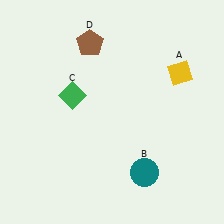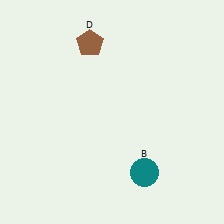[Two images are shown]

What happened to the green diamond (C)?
The green diamond (C) was removed in Image 2. It was in the top-left area of Image 1.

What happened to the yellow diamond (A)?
The yellow diamond (A) was removed in Image 2. It was in the top-right area of Image 1.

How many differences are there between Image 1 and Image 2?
There are 2 differences between the two images.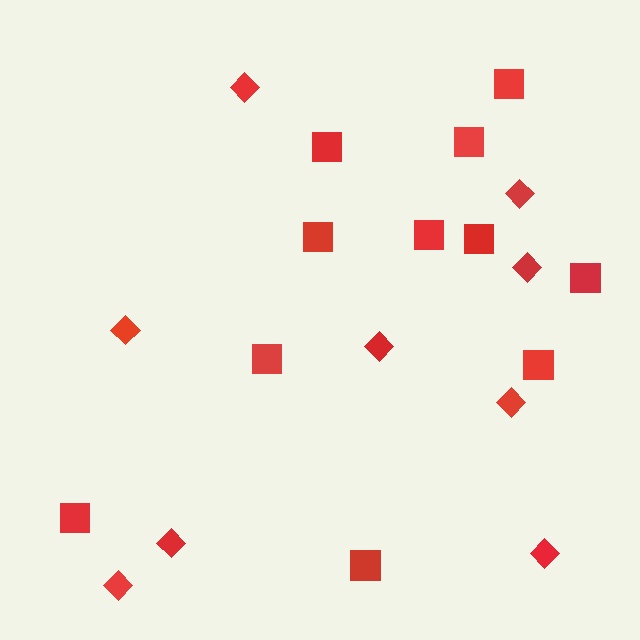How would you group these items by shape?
There are 2 groups: one group of diamonds (9) and one group of squares (11).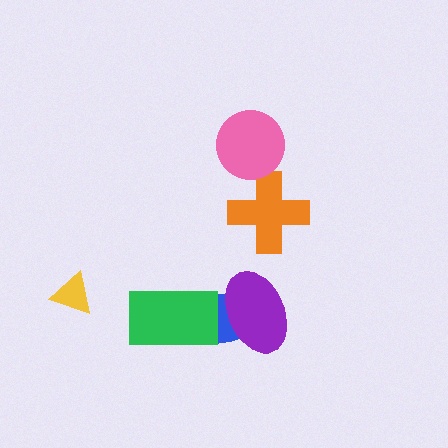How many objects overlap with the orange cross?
0 objects overlap with the orange cross.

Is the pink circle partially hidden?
No, no other shape covers it.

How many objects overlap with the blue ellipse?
2 objects overlap with the blue ellipse.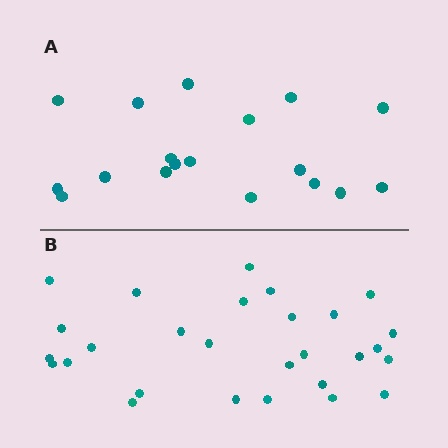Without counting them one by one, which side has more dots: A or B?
Region B (the bottom region) has more dots.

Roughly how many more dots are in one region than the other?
Region B has roughly 10 or so more dots than region A.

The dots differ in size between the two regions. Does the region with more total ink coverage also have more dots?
No. Region A has more total ink coverage because its dots are larger, but region B actually contains more individual dots. Total area can be misleading — the number of items is what matters here.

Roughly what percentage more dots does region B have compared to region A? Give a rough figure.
About 55% more.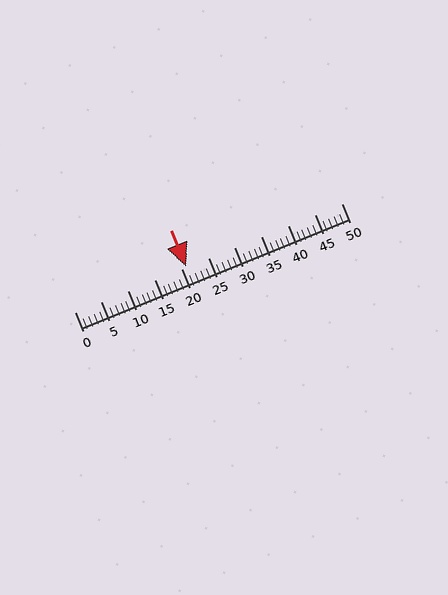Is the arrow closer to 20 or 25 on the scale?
The arrow is closer to 20.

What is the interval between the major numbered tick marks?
The major tick marks are spaced 5 units apart.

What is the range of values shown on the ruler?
The ruler shows values from 0 to 50.